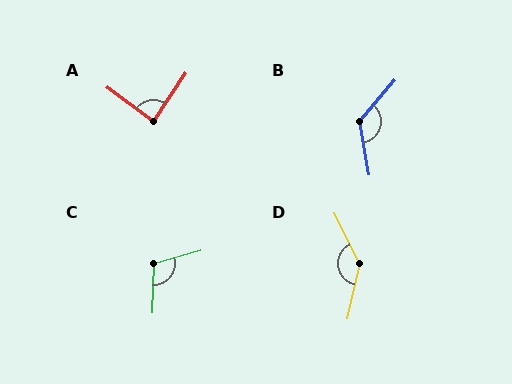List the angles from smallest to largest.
A (88°), C (106°), B (129°), D (142°).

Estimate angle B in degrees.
Approximately 129 degrees.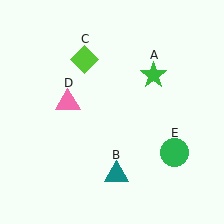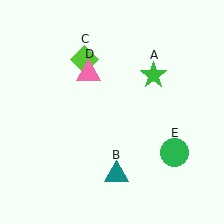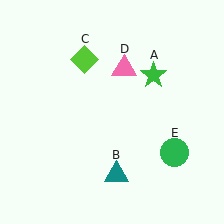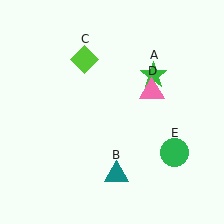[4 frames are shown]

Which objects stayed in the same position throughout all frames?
Green star (object A) and teal triangle (object B) and lime diamond (object C) and green circle (object E) remained stationary.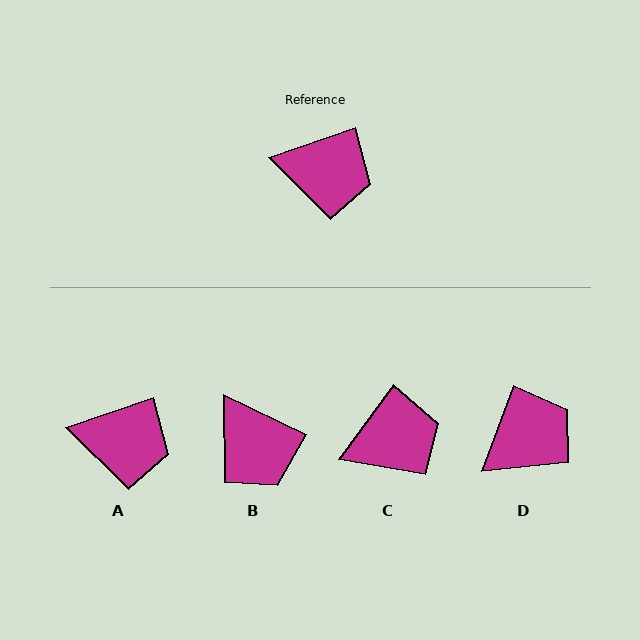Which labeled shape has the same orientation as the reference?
A.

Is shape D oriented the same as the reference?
No, it is off by about 51 degrees.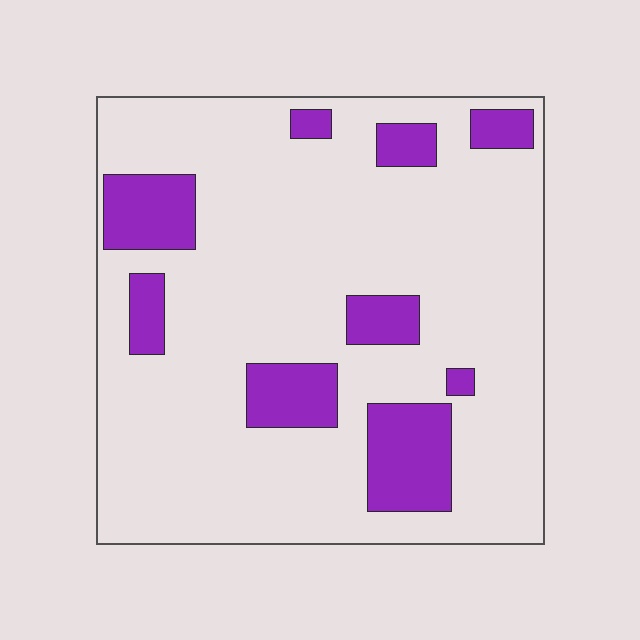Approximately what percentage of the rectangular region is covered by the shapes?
Approximately 20%.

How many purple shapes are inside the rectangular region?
9.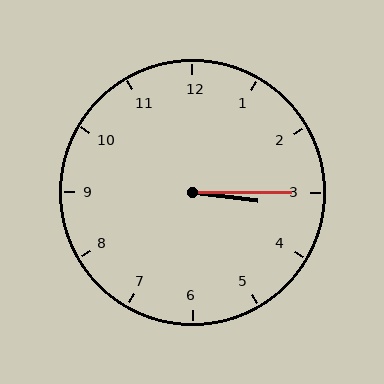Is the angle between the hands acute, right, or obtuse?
It is acute.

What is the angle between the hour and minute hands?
Approximately 8 degrees.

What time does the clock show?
3:15.